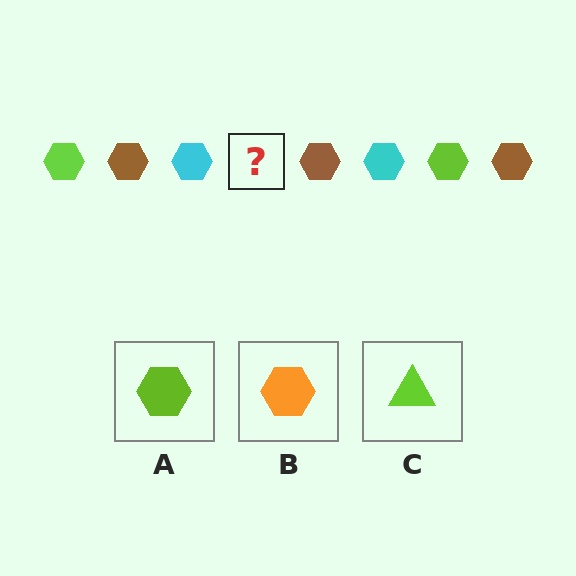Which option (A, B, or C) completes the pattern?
A.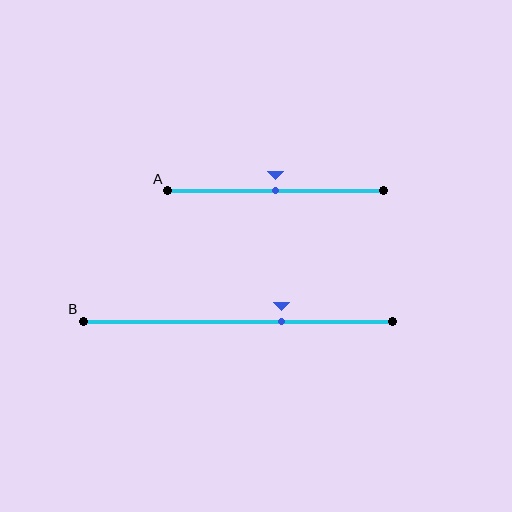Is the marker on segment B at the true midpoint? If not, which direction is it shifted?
No, the marker on segment B is shifted to the right by about 14% of the segment length.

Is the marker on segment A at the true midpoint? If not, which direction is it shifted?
Yes, the marker on segment A is at the true midpoint.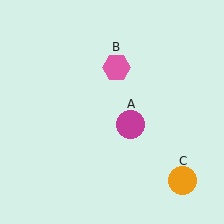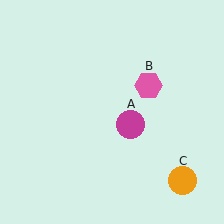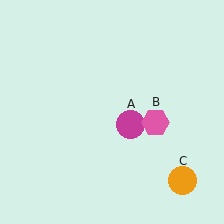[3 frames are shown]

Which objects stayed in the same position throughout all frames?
Magenta circle (object A) and orange circle (object C) remained stationary.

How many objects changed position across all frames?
1 object changed position: pink hexagon (object B).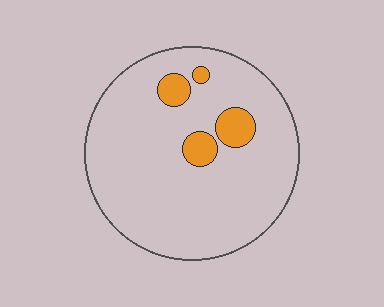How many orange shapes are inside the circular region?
4.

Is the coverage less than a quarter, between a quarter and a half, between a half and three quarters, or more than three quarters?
Less than a quarter.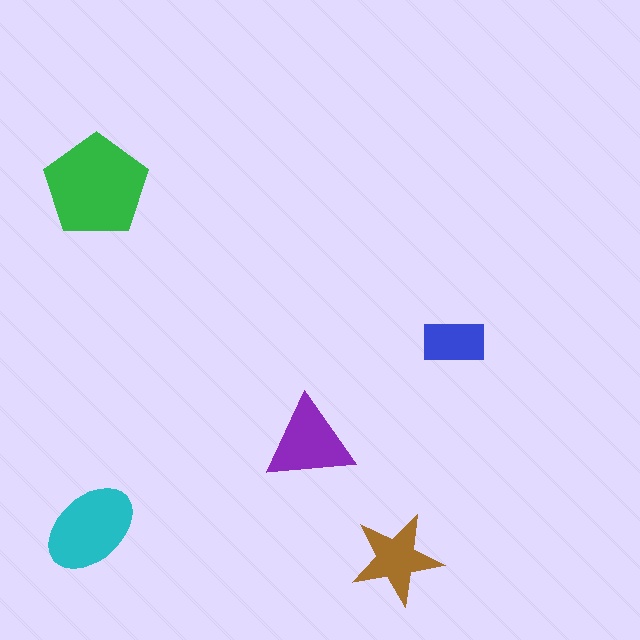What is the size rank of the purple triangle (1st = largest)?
3rd.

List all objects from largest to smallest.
The green pentagon, the cyan ellipse, the purple triangle, the brown star, the blue rectangle.